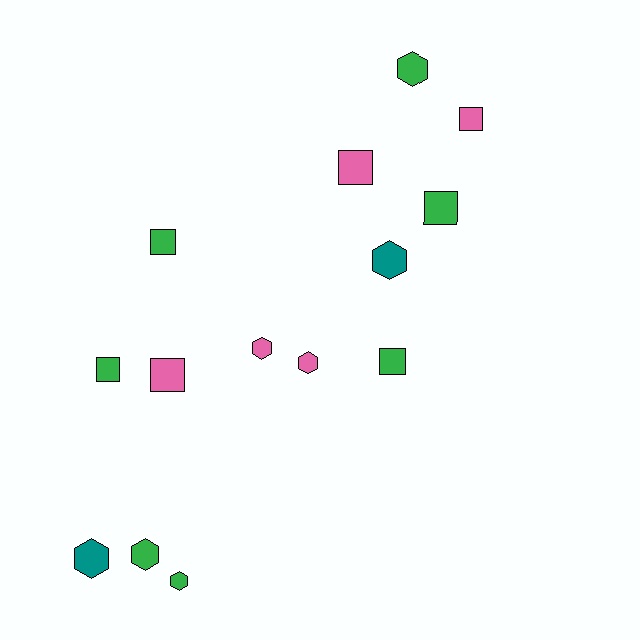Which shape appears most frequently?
Hexagon, with 7 objects.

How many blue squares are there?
There are no blue squares.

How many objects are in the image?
There are 14 objects.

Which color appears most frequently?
Green, with 7 objects.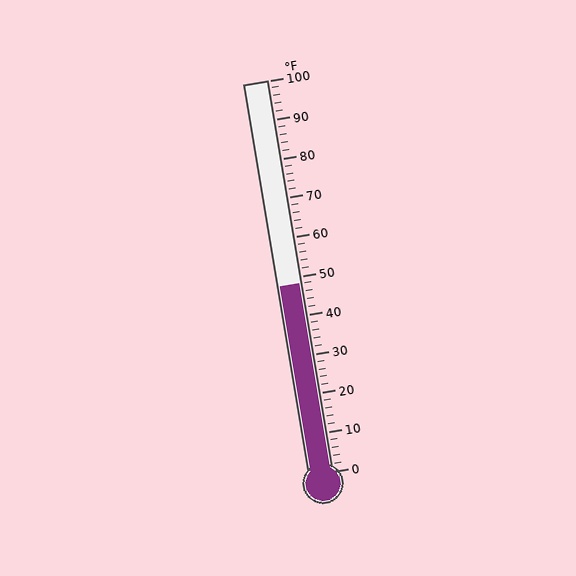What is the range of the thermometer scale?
The thermometer scale ranges from 0°F to 100°F.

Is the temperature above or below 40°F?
The temperature is above 40°F.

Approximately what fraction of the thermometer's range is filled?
The thermometer is filled to approximately 50% of its range.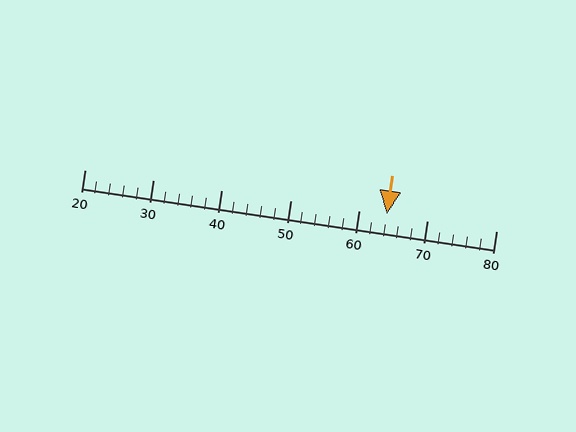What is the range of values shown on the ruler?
The ruler shows values from 20 to 80.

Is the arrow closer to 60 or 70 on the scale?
The arrow is closer to 60.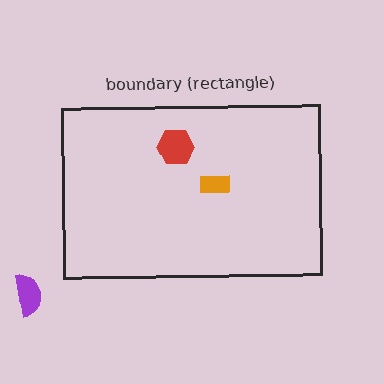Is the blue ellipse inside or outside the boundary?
Inside.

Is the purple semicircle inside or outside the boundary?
Outside.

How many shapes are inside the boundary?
3 inside, 1 outside.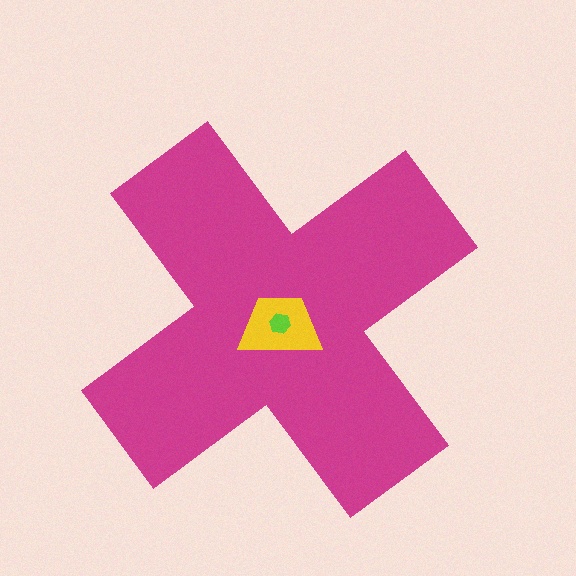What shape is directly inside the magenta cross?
The yellow trapezoid.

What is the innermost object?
The lime hexagon.